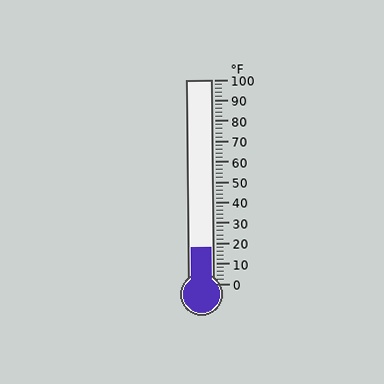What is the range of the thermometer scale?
The thermometer scale ranges from 0°F to 100°F.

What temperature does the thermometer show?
The thermometer shows approximately 18°F.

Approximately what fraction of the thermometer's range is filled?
The thermometer is filled to approximately 20% of its range.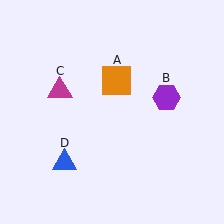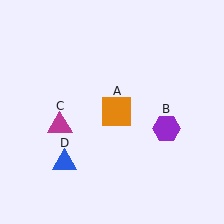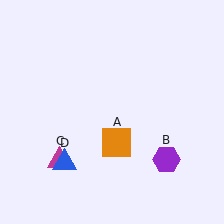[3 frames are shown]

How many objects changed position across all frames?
3 objects changed position: orange square (object A), purple hexagon (object B), magenta triangle (object C).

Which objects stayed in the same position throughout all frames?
Blue triangle (object D) remained stationary.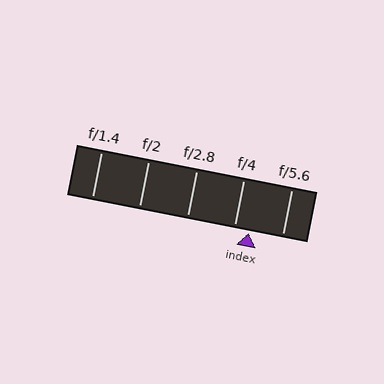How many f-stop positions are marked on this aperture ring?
There are 5 f-stop positions marked.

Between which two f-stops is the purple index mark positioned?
The index mark is between f/4 and f/5.6.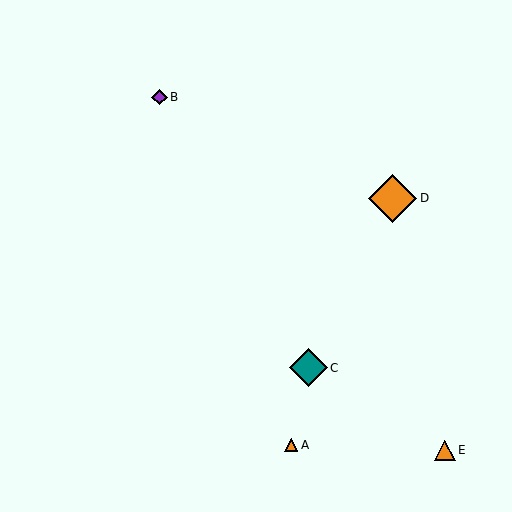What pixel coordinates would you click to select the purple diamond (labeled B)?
Click at (160, 97) to select the purple diamond B.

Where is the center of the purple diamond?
The center of the purple diamond is at (160, 97).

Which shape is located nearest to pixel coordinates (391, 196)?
The orange diamond (labeled D) at (393, 198) is nearest to that location.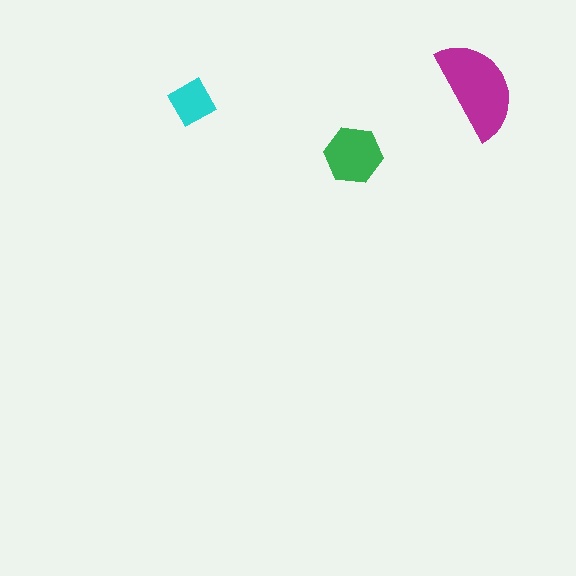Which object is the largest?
The magenta semicircle.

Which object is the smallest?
The cyan diamond.